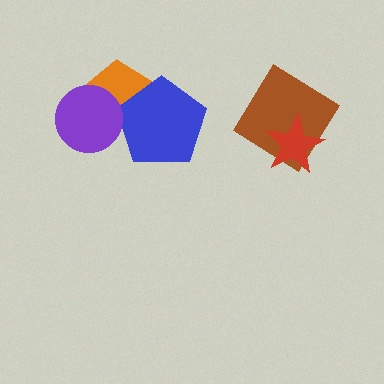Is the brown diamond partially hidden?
Yes, it is partially covered by another shape.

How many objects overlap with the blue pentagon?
2 objects overlap with the blue pentagon.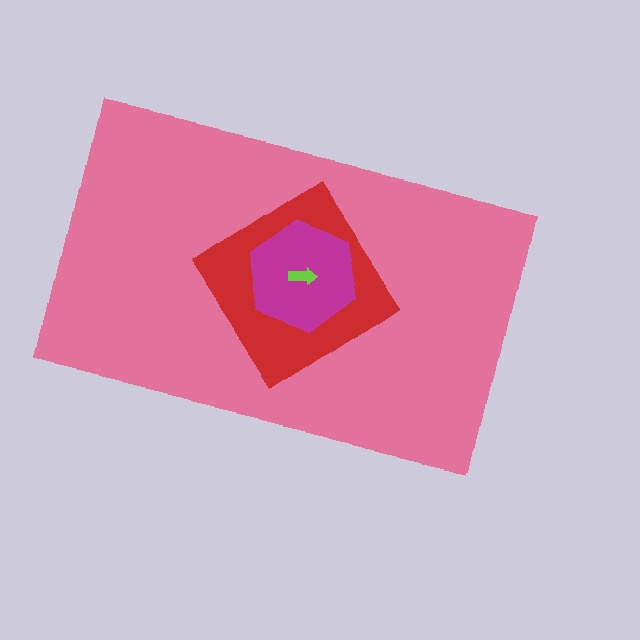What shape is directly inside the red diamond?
The magenta hexagon.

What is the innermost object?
The lime arrow.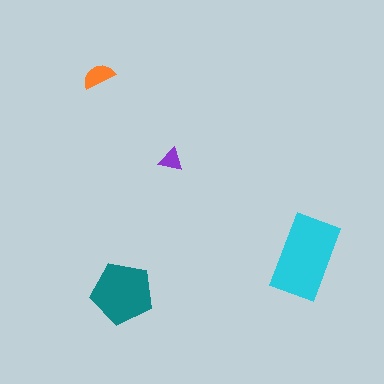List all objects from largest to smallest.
The cyan rectangle, the teal pentagon, the orange semicircle, the purple triangle.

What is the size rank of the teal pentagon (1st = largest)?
2nd.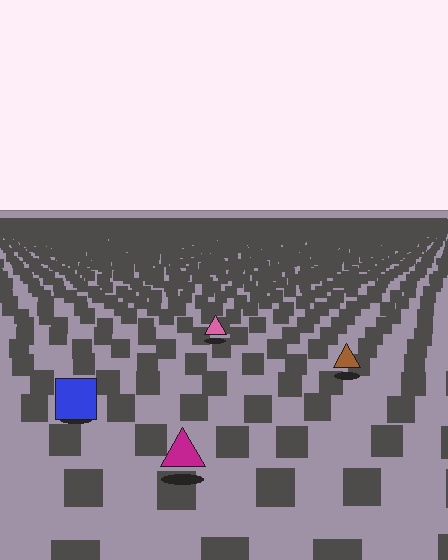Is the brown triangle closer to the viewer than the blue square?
No. The blue square is closer — you can tell from the texture gradient: the ground texture is coarser near it.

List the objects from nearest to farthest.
From nearest to farthest: the magenta triangle, the blue square, the brown triangle, the pink triangle.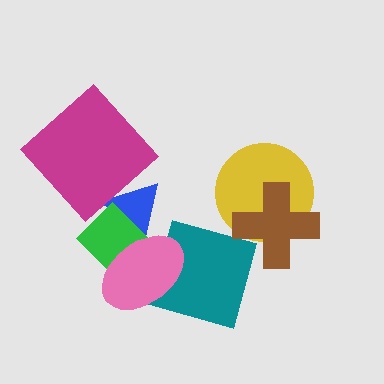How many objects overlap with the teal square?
1 object overlaps with the teal square.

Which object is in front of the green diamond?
The pink ellipse is in front of the green diamond.